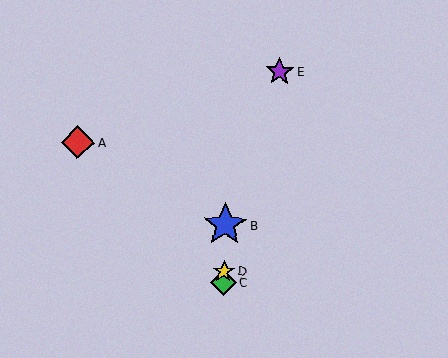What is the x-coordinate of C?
Object C is at x≈224.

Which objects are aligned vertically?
Objects B, C, D are aligned vertically.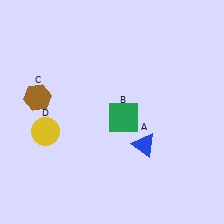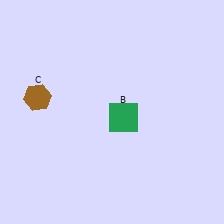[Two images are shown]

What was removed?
The yellow circle (D), the blue triangle (A) were removed in Image 2.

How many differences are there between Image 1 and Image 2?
There are 2 differences between the two images.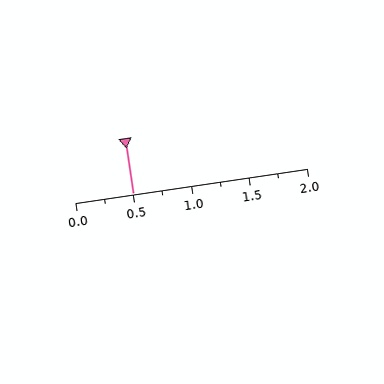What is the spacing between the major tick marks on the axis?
The major ticks are spaced 0.5 apart.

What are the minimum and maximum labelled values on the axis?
The axis runs from 0.0 to 2.0.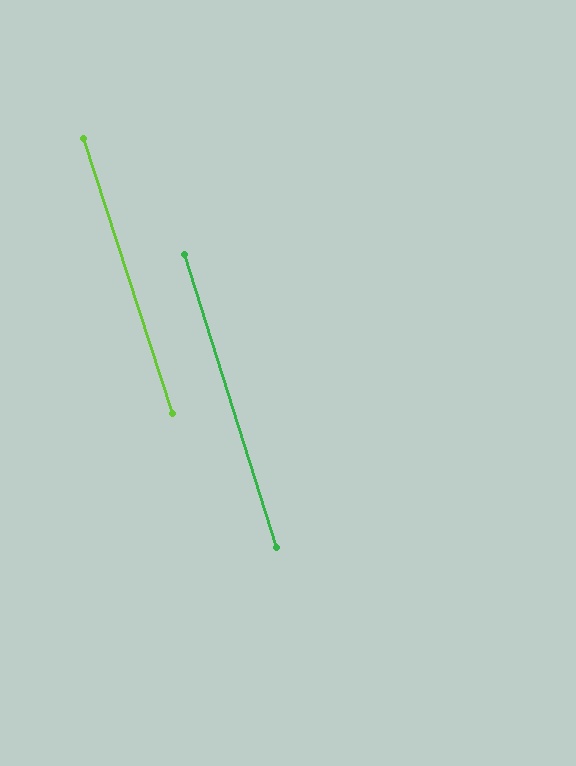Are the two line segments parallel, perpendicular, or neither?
Parallel — their directions differ by only 0.4°.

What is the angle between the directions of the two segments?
Approximately 0 degrees.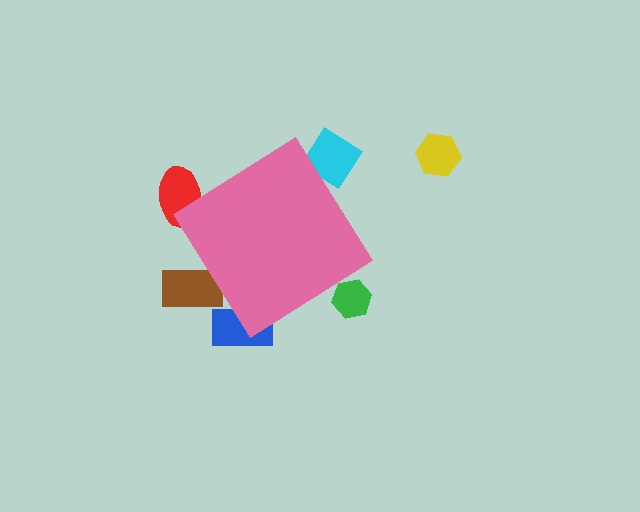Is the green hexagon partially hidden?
Yes, the green hexagon is partially hidden behind the pink diamond.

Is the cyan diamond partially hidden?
Yes, the cyan diamond is partially hidden behind the pink diamond.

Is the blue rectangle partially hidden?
Yes, the blue rectangle is partially hidden behind the pink diamond.